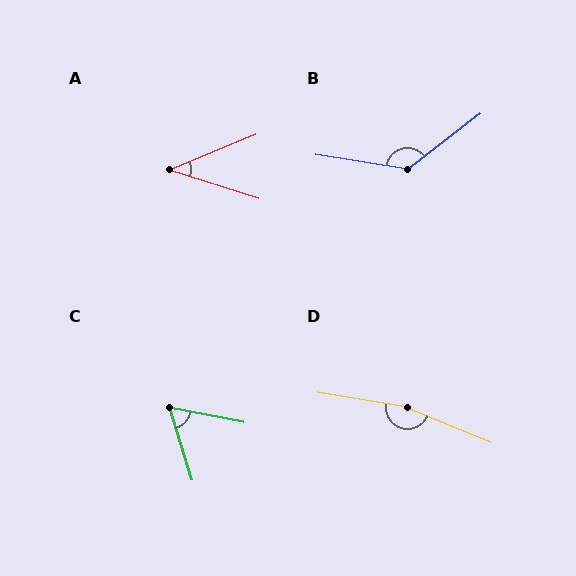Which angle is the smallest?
A, at approximately 40 degrees.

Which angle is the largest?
D, at approximately 167 degrees.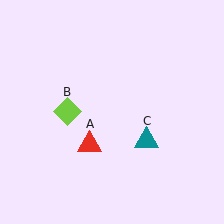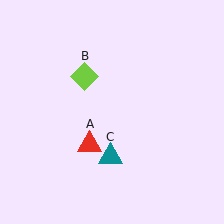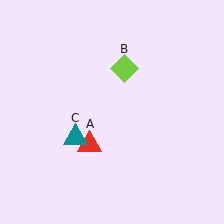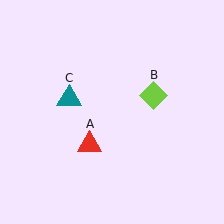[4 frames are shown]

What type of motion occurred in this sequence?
The lime diamond (object B), teal triangle (object C) rotated clockwise around the center of the scene.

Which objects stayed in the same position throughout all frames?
Red triangle (object A) remained stationary.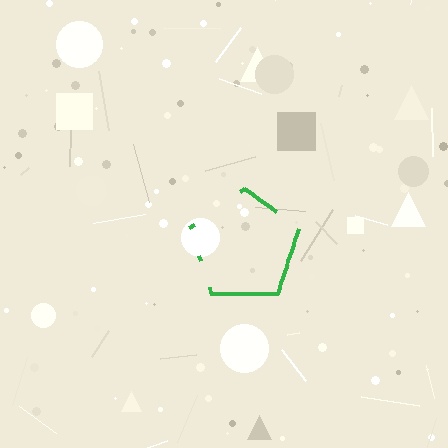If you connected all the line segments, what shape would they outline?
They would outline a pentagon.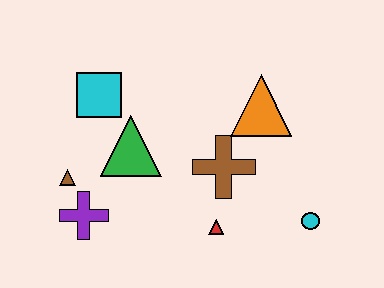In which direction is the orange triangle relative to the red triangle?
The orange triangle is above the red triangle.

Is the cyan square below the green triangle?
No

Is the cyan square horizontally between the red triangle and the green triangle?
No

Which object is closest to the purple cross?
The brown triangle is closest to the purple cross.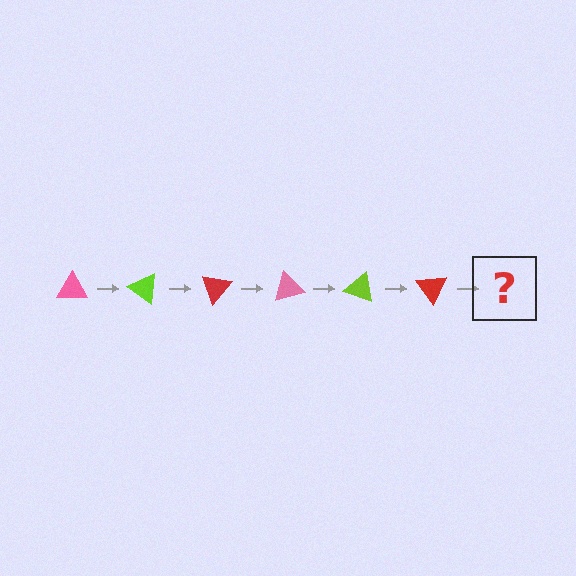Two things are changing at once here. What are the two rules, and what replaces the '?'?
The two rules are that it rotates 35 degrees each step and the color cycles through pink, lime, and red. The '?' should be a pink triangle, rotated 210 degrees from the start.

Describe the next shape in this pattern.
It should be a pink triangle, rotated 210 degrees from the start.